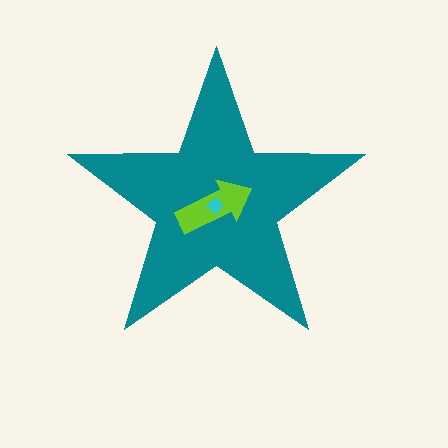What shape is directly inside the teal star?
The lime arrow.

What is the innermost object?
The cyan diamond.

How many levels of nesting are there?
3.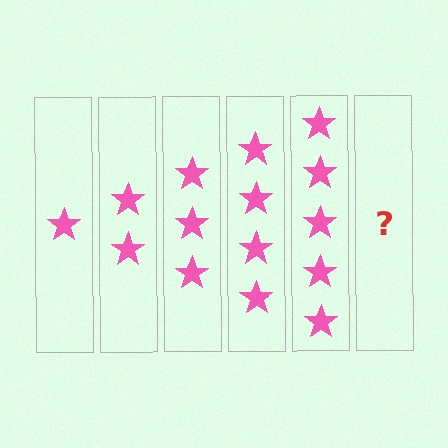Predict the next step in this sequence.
The next step is 6 stars.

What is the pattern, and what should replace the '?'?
The pattern is that each step adds one more star. The '?' should be 6 stars.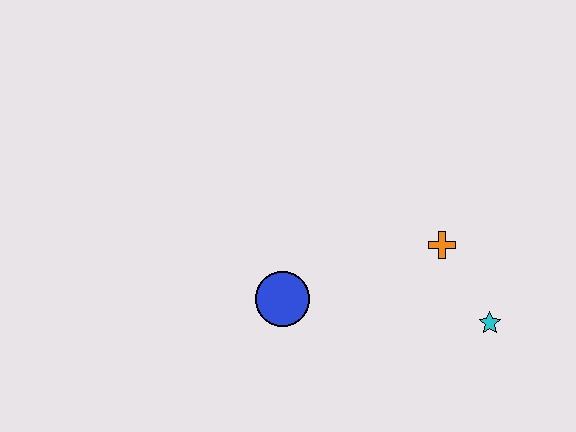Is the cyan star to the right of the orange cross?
Yes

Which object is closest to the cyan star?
The orange cross is closest to the cyan star.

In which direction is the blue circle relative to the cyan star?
The blue circle is to the left of the cyan star.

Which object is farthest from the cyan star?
The blue circle is farthest from the cyan star.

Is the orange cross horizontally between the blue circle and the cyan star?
Yes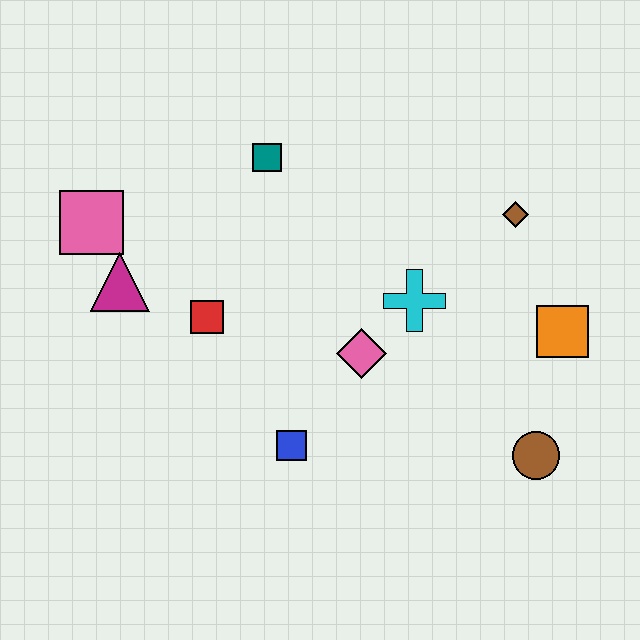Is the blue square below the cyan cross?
Yes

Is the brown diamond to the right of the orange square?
No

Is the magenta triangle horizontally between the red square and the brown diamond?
No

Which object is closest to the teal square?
The red square is closest to the teal square.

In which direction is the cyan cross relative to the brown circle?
The cyan cross is above the brown circle.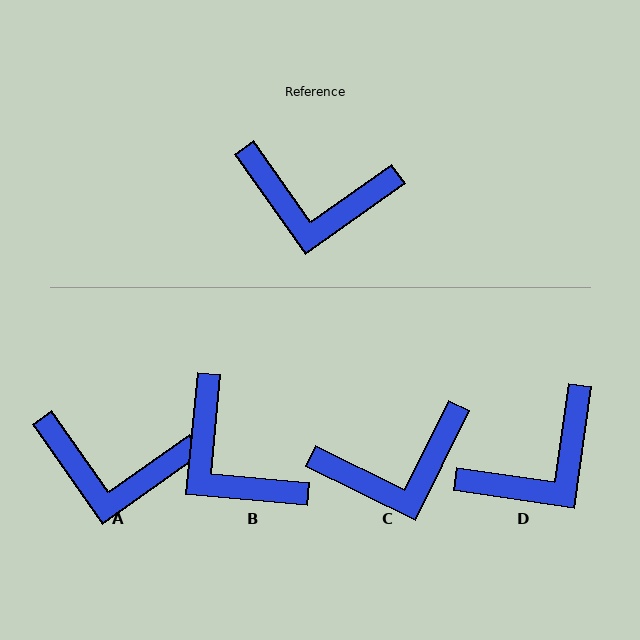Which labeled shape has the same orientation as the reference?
A.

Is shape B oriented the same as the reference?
No, it is off by about 41 degrees.